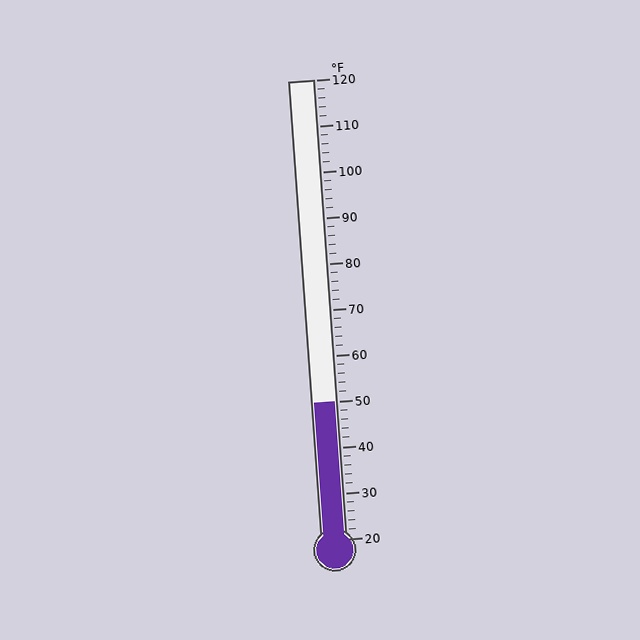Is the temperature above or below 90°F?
The temperature is below 90°F.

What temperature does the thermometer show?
The thermometer shows approximately 50°F.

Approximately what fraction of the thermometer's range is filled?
The thermometer is filled to approximately 30% of its range.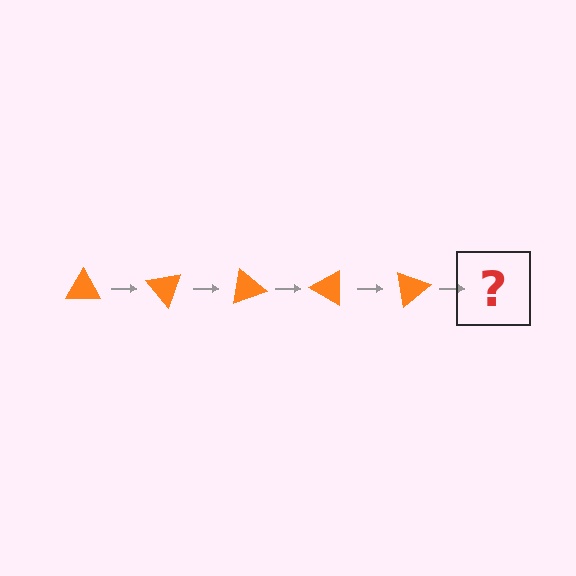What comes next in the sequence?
The next element should be an orange triangle rotated 250 degrees.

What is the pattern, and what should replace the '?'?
The pattern is that the triangle rotates 50 degrees each step. The '?' should be an orange triangle rotated 250 degrees.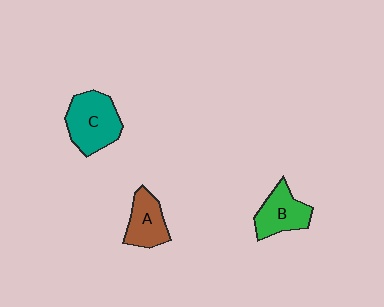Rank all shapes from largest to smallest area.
From largest to smallest: C (teal), B (green), A (brown).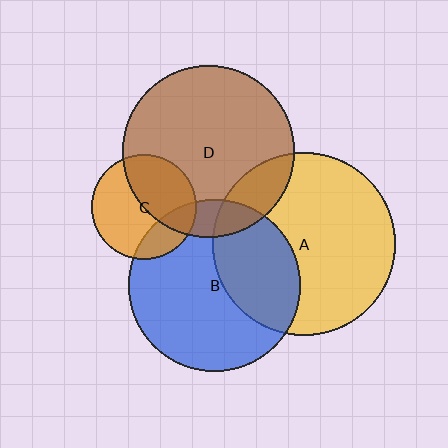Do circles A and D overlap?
Yes.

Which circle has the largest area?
Circle A (yellow).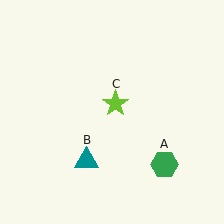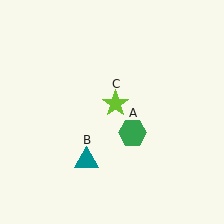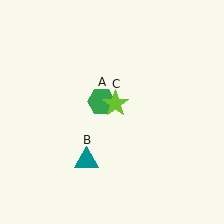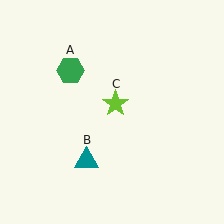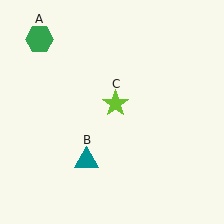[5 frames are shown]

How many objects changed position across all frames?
1 object changed position: green hexagon (object A).